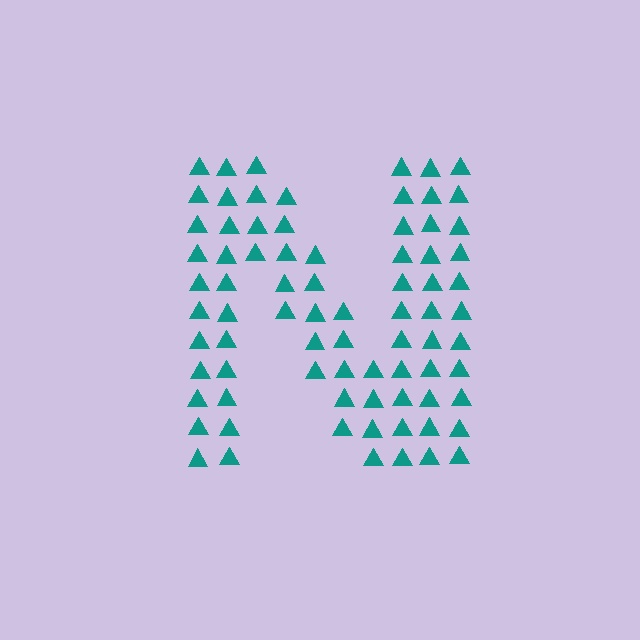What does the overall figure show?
The overall figure shows the letter N.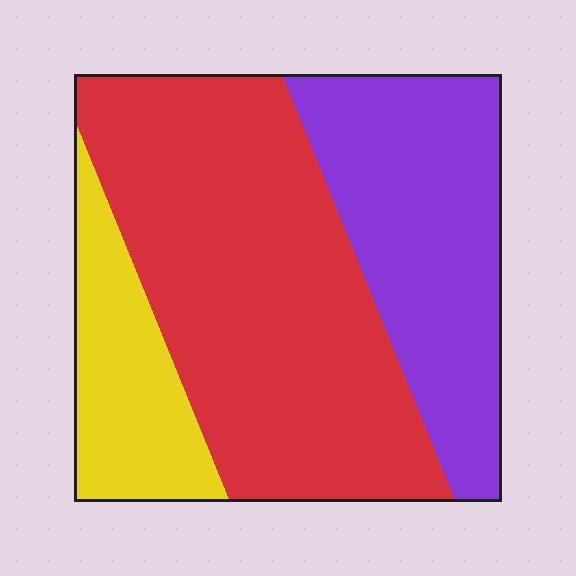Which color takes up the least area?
Yellow, at roughly 15%.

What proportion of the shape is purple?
Purple covers about 30% of the shape.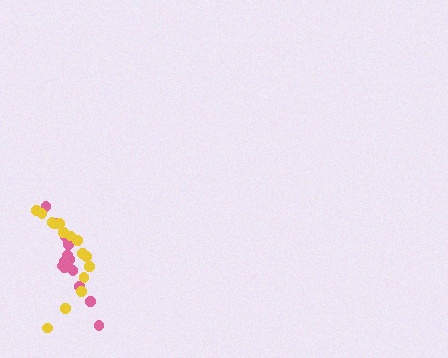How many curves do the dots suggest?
There are 2 distinct paths.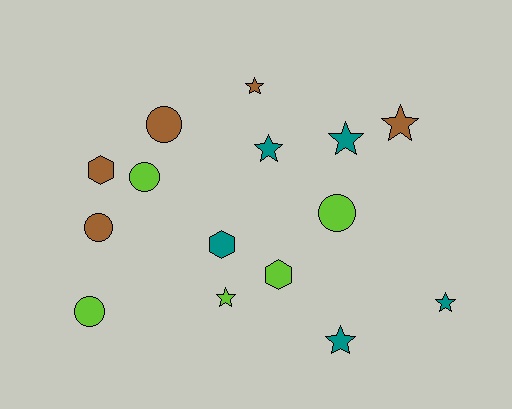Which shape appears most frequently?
Star, with 7 objects.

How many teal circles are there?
There are no teal circles.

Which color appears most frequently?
Lime, with 5 objects.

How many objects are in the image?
There are 15 objects.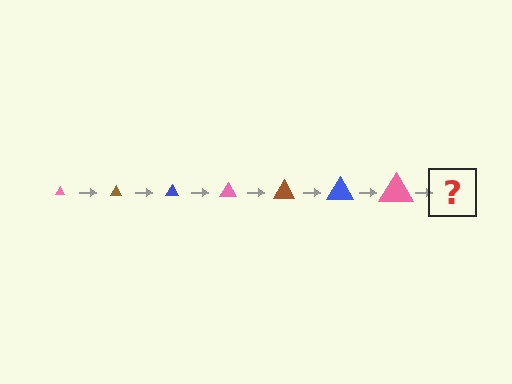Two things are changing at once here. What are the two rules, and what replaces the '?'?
The two rules are that the triangle grows larger each step and the color cycles through pink, brown, and blue. The '?' should be a brown triangle, larger than the previous one.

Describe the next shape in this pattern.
It should be a brown triangle, larger than the previous one.